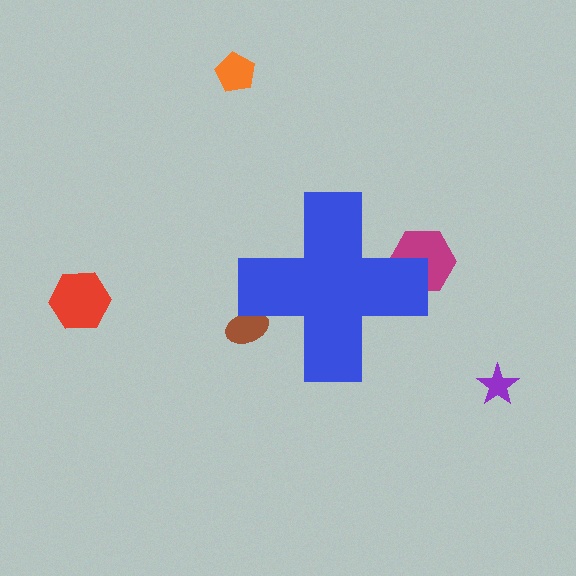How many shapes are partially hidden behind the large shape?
2 shapes are partially hidden.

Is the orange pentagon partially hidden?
No, the orange pentagon is fully visible.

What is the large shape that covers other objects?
A blue cross.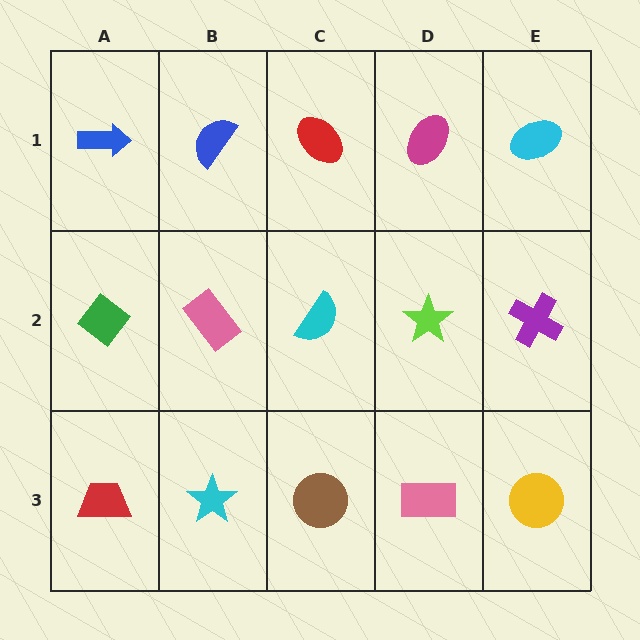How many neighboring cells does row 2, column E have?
3.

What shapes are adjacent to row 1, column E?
A purple cross (row 2, column E), a magenta ellipse (row 1, column D).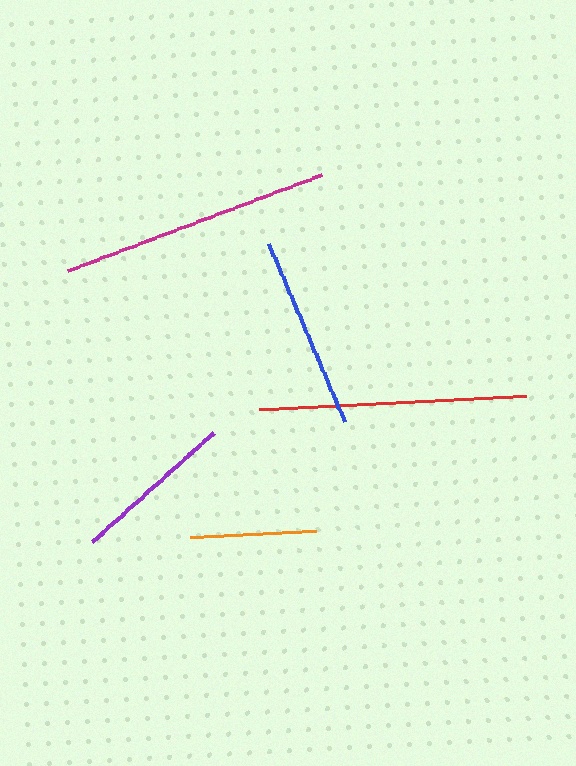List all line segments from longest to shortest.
From longest to shortest: magenta, red, blue, purple, orange.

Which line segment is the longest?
The magenta line is the longest at approximately 271 pixels.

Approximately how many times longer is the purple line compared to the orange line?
The purple line is approximately 1.3 times the length of the orange line.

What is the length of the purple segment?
The purple segment is approximately 164 pixels long.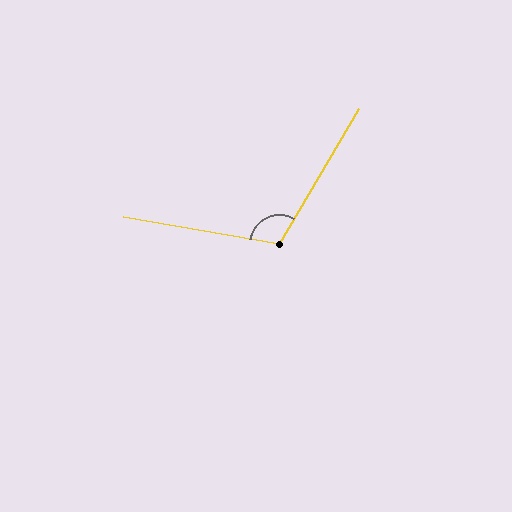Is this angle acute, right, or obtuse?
It is obtuse.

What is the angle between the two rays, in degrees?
Approximately 110 degrees.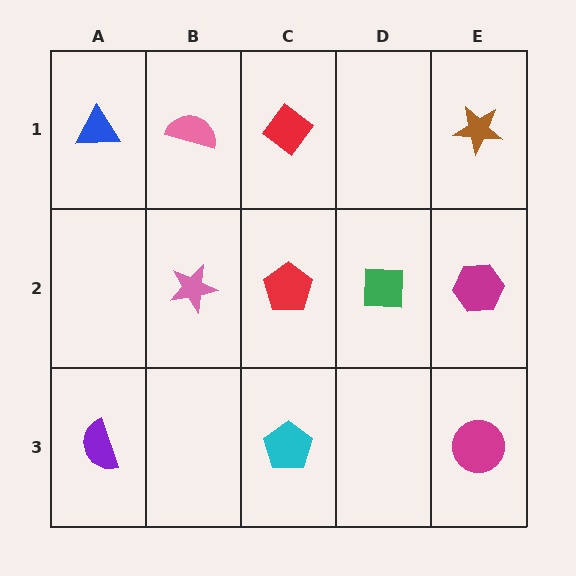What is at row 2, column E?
A magenta hexagon.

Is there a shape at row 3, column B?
No, that cell is empty.